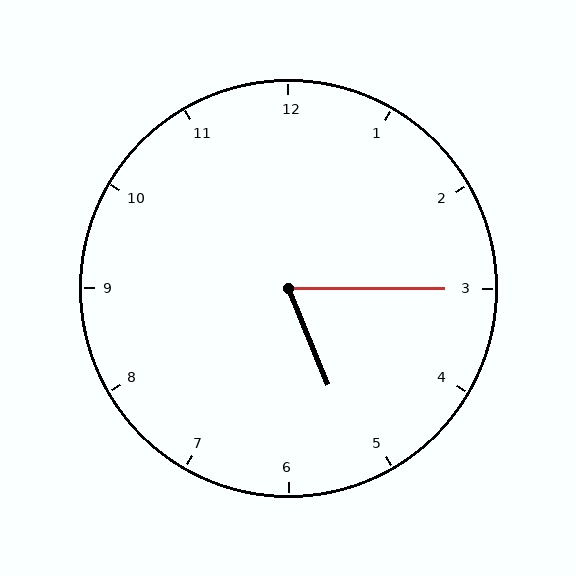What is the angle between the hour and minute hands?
Approximately 68 degrees.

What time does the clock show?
5:15.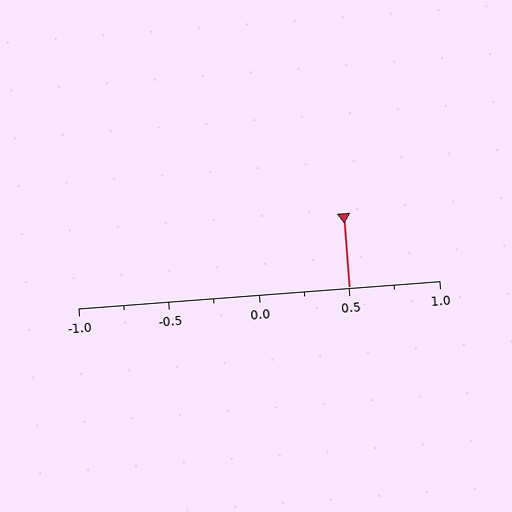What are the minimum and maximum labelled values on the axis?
The axis runs from -1.0 to 1.0.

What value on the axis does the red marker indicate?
The marker indicates approximately 0.5.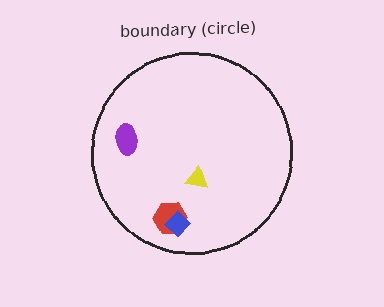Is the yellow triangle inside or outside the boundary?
Inside.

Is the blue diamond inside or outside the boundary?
Inside.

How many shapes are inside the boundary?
4 inside, 0 outside.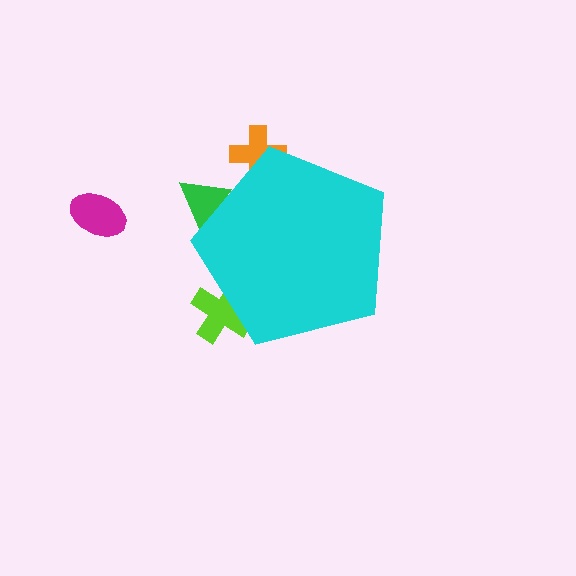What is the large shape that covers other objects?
A cyan pentagon.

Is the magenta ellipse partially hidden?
No, the magenta ellipse is fully visible.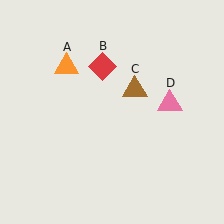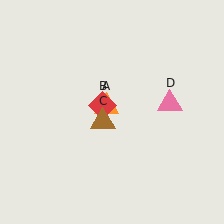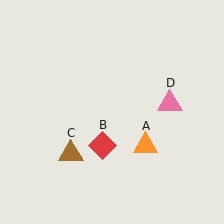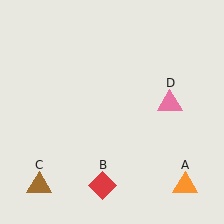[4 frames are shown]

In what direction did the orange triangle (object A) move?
The orange triangle (object A) moved down and to the right.